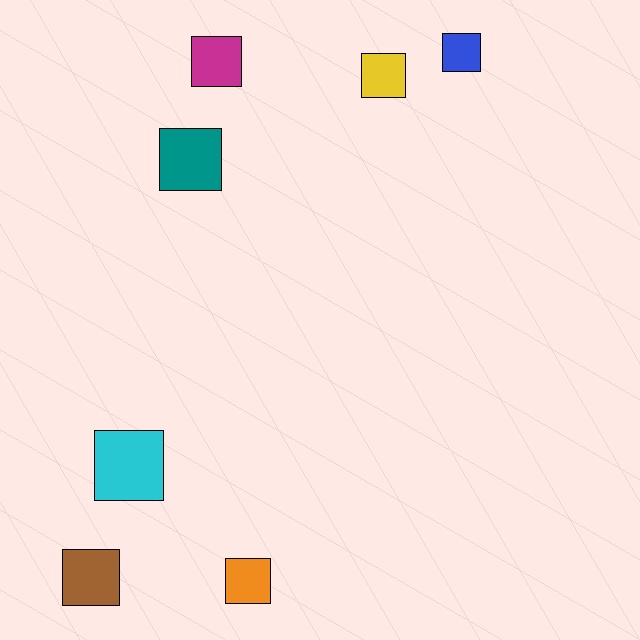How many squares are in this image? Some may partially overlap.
There are 7 squares.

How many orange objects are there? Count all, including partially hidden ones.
There is 1 orange object.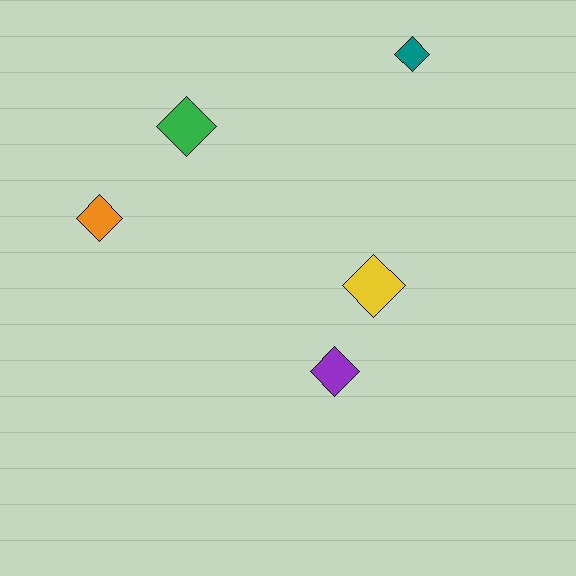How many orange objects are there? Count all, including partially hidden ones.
There is 1 orange object.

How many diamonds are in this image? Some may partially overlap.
There are 5 diamonds.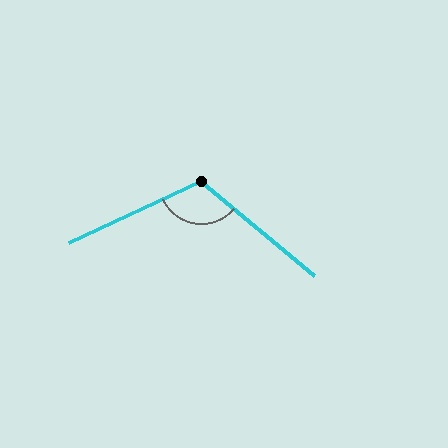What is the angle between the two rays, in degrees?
Approximately 115 degrees.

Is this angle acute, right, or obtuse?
It is obtuse.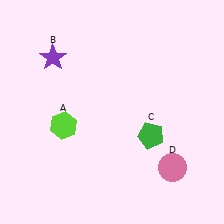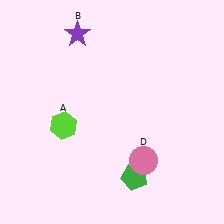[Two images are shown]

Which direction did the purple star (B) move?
The purple star (B) moved right.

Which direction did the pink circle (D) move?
The pink circle (D) moved left.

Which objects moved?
The objects that moved are: the purple star (B), the green pentagon (C), the pink circle (D).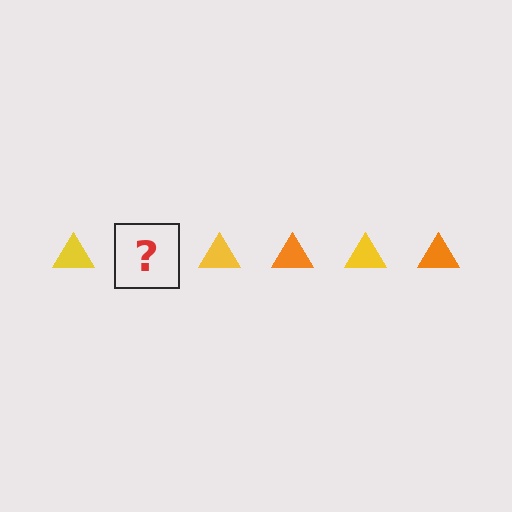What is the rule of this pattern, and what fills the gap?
The rule is that the pattern cycles through yellow, orange triangles. The gap should be filled with an orange triangle.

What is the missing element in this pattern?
The missing element is an orange triangle.